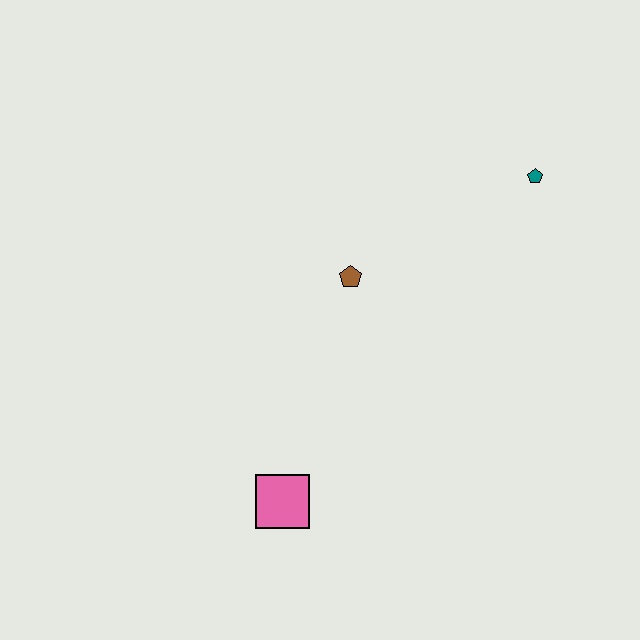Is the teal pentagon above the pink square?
Yes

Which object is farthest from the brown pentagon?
The pink square is farthest from the brown pentagon.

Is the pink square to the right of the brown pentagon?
No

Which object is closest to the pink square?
The brown pentagon is closest to the pink square.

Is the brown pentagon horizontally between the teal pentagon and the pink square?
Yes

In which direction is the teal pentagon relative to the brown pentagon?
The teal pentagon is to the right of the brown pentagon.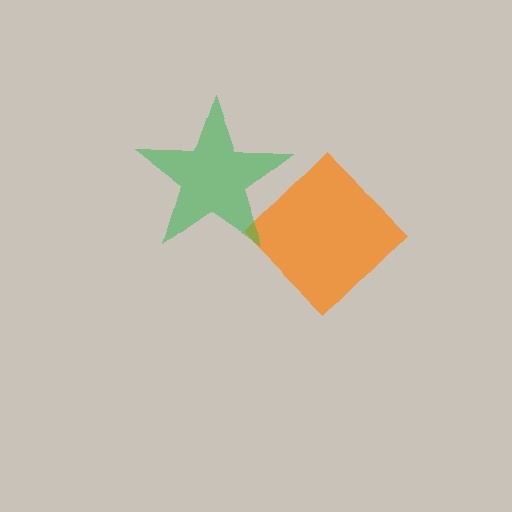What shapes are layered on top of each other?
The layered shapes are: an orange diamond, a green star.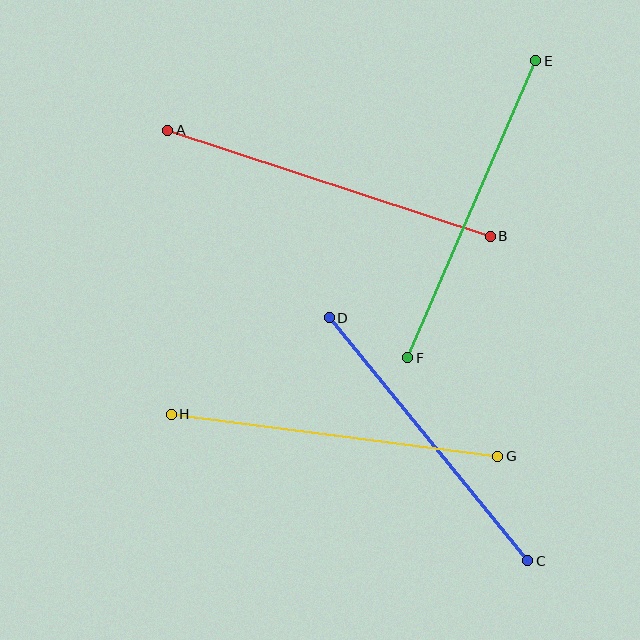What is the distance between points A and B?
The distance is approximately 339 pixels.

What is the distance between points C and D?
The distance is approximately 314 pixels.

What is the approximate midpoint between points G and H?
The midpoint is at approximately (334, 435) pixels.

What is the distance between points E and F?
The distance is approximately 323 pixels.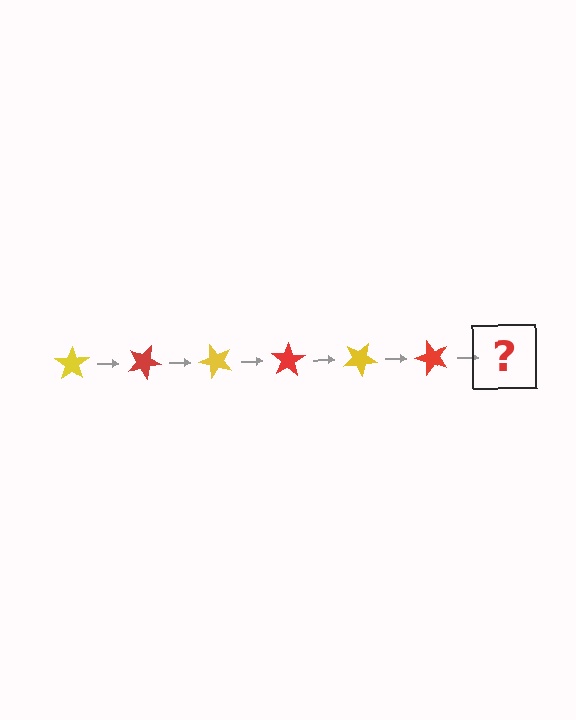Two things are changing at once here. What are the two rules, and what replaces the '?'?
The two rules are that it rotates 25 degrees each step and the color cycles through yellow and red. The '?' should be a yellow star, rotated 150 degrees from the start.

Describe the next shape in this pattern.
It should be a yellow star, rotated 150 degrees from the start.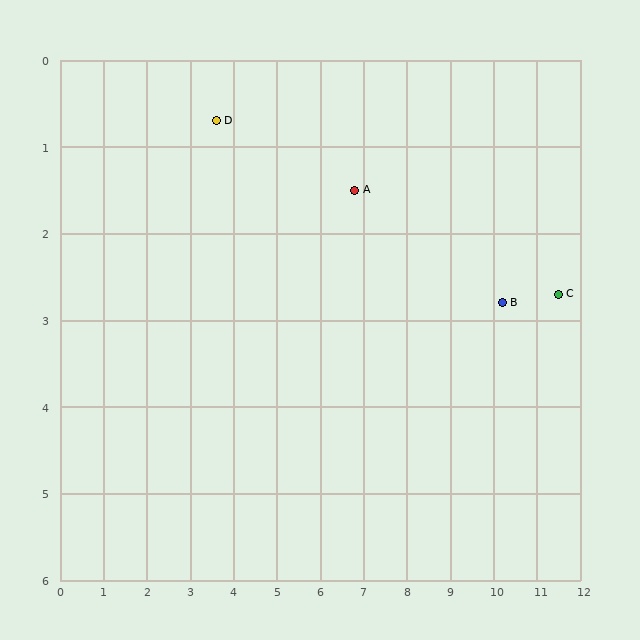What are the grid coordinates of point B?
Point B is at approximately (10.2, 2.8).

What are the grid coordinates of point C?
Point C is at approximately (11.5, 2.7).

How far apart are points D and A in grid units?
Points D and A are about 3.3 grid units apart.